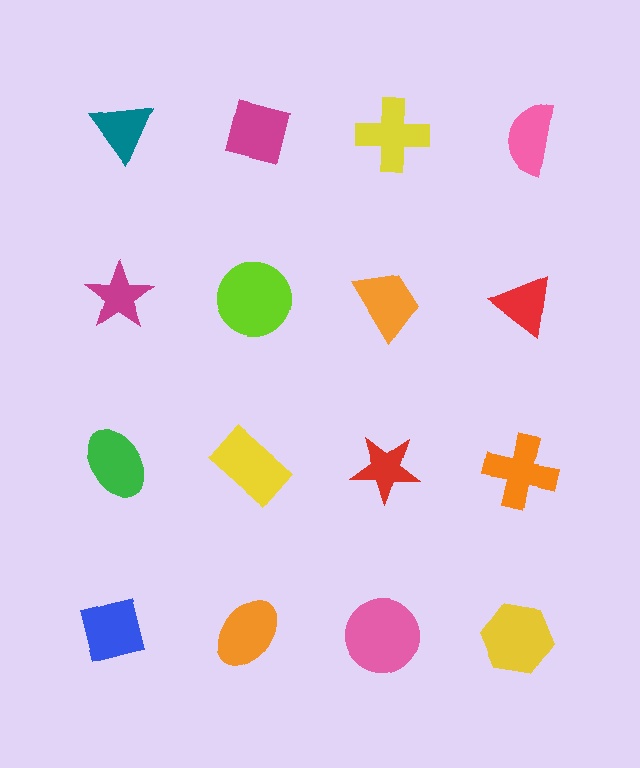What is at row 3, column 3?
A red star.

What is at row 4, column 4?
A yellow hexagon.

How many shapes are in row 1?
4 shapes.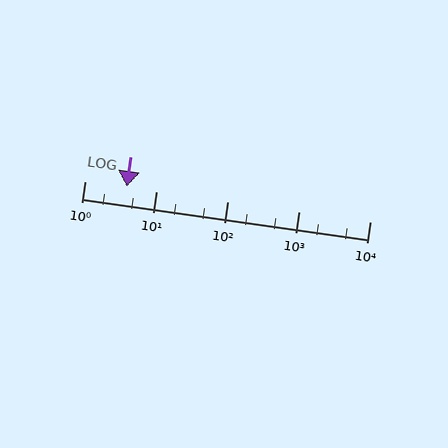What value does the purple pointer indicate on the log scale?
The pointer indicates approximately 3.9.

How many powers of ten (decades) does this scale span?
The scale spans 4 decades, from 1 to 10000.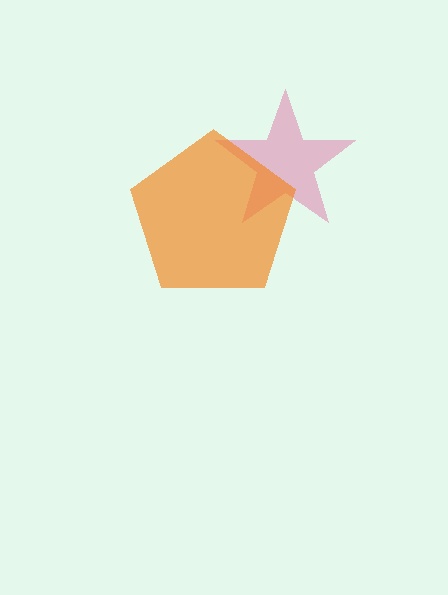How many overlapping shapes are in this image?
There are 2 overlapping shapes in the image.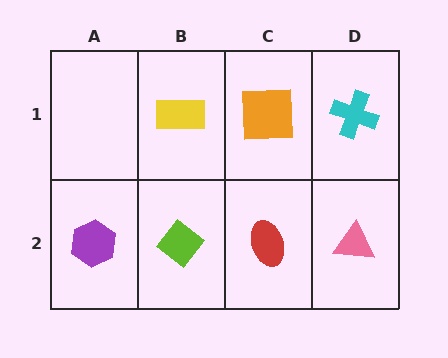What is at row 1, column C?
An orange square.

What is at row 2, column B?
A lime diamond.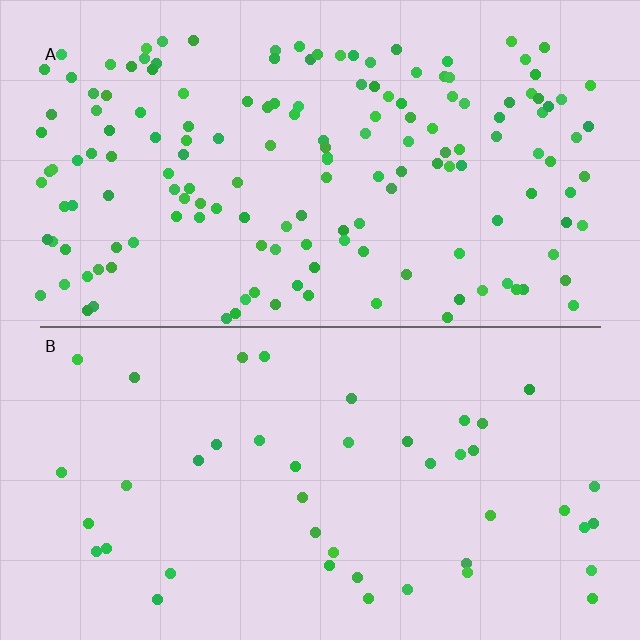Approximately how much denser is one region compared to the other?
Approximately 3.6× — region A over region B.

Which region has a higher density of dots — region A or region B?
A (the top).